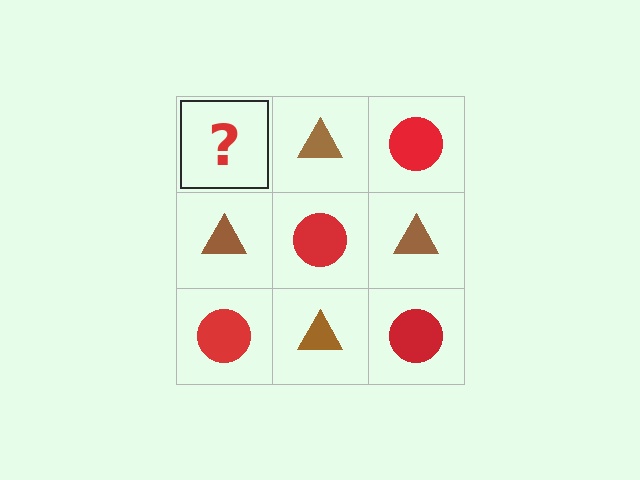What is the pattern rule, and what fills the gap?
The rule is that it alternates red circle and brown triangle in a checkerboard pattern. The gap should be filled with a red circle.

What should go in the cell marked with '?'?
The missing cell should contain a red circle.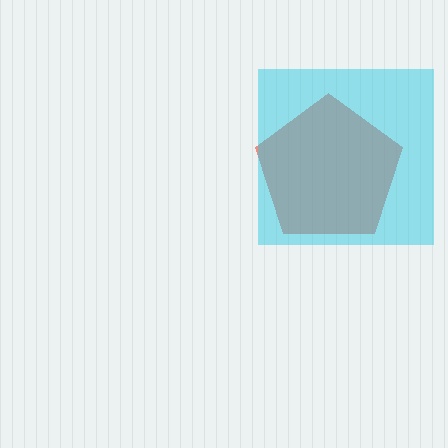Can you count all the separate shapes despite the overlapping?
Yes, there are 2 separate shapes.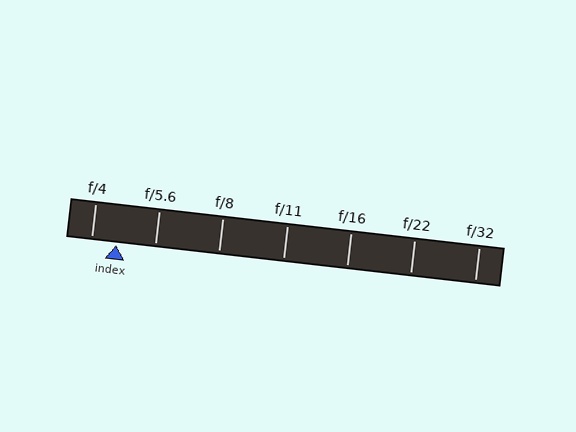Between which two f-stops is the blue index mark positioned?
The index mark is between f/4 and f/5.6.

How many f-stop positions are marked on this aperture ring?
There are 7 f-stop positions marked.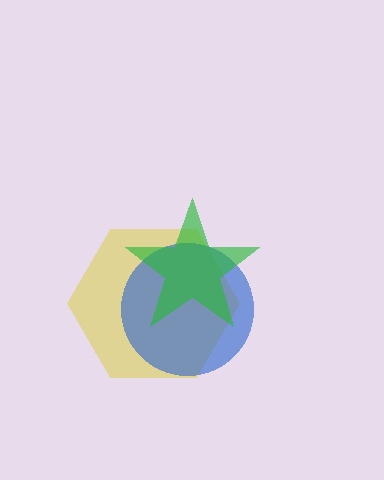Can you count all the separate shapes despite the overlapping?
Yes, there are 3 separate shapes.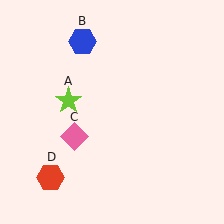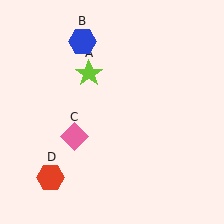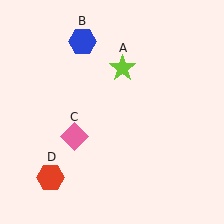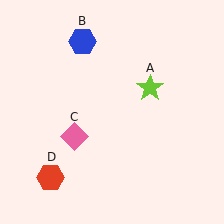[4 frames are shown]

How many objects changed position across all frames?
1 object changed position: lime star (object A).